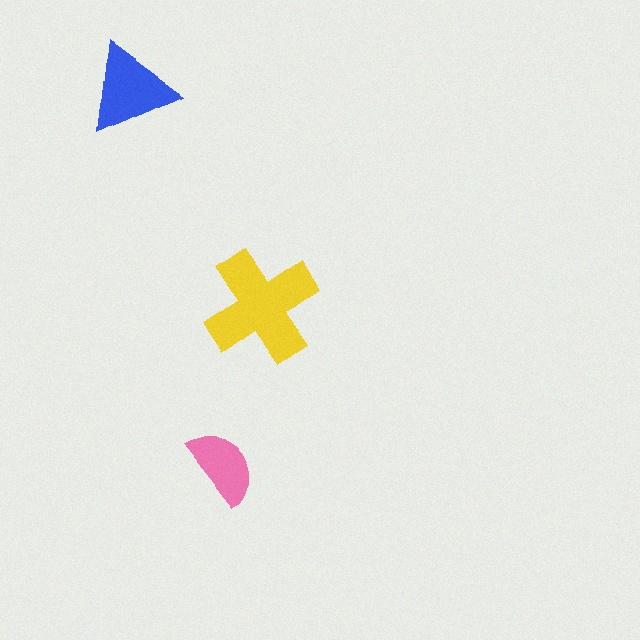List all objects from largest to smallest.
The yellow cross, the blue triangle, the pink semicircle.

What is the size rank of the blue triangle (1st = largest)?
2nd.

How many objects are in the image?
There are 3 objects in the image.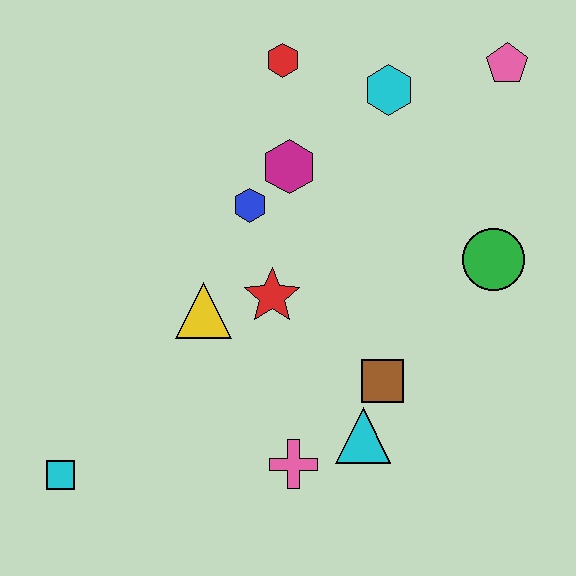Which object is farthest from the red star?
The pink pentagon is farthest from the red star.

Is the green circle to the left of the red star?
No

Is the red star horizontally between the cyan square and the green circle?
Yes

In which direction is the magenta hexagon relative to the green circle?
The magenta hexagon is to the left of the green circle.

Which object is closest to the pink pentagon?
The cyan hexagon is closest to the pink pentagon.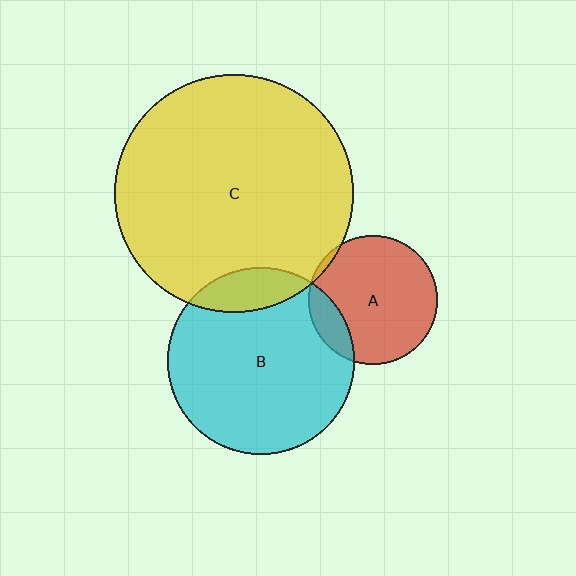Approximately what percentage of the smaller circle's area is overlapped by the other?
Approximately 15%.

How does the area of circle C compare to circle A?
Approximately 3.4 times.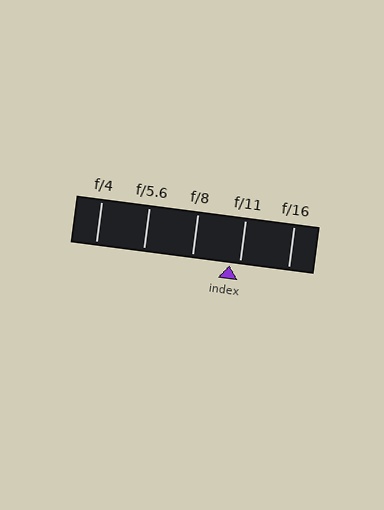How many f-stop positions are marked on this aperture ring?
There are 5 f-stop positions marked.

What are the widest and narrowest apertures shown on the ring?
The widest aperture shown is f/4 and the narrowest is f/16.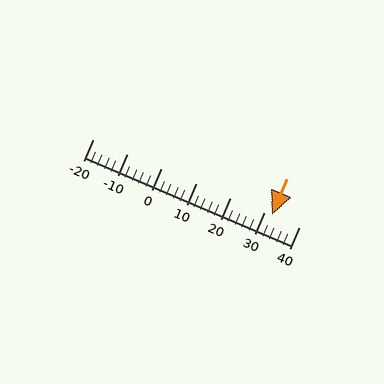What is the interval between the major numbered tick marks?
The major tick marks are spaced 10 units apart.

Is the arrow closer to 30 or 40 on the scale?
The arrow is closer to 30.